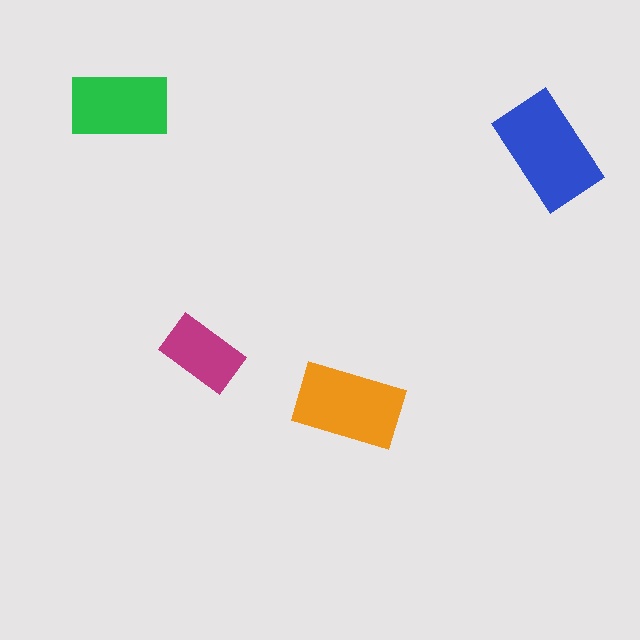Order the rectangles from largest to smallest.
the blue one, the orange one, the green one, the magenta one.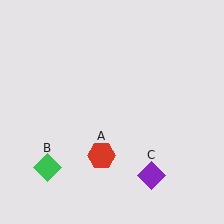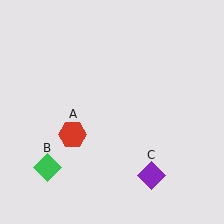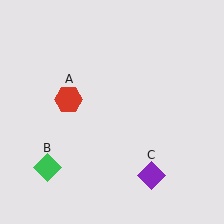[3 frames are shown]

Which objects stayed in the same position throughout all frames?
Green diamond (object B) and purple diamond (object C) remained stationary.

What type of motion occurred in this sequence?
The red hexagon (object A) rotated clockwise around the center of the scene.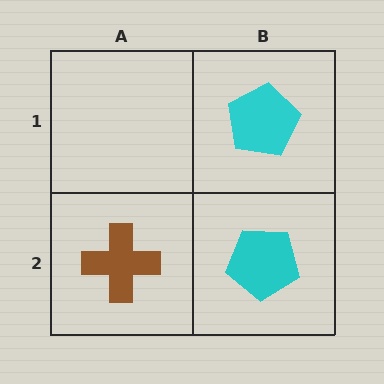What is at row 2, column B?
A cyan pentagon.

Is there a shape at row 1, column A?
No, that cell is empty.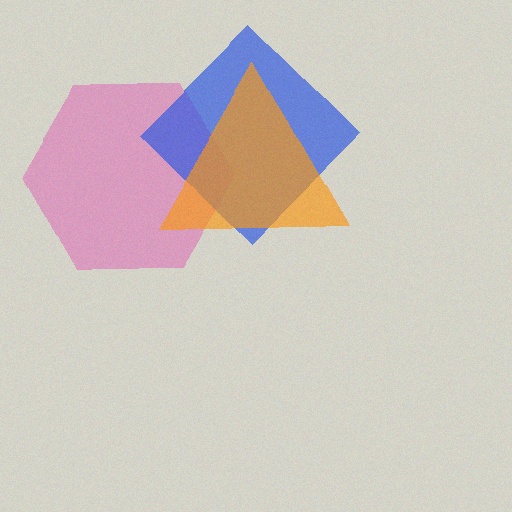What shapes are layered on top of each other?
The layered shapes are: a pink hexagon, a blue diamond, an orange triangle.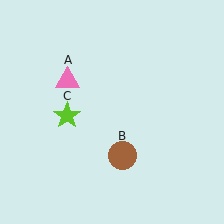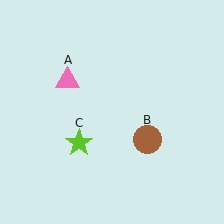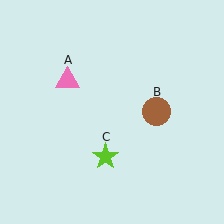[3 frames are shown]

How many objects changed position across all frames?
2 objects changed position: brown circle (object B), lime star (object C).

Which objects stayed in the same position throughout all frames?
Pink triangle (object A) remained stationary.